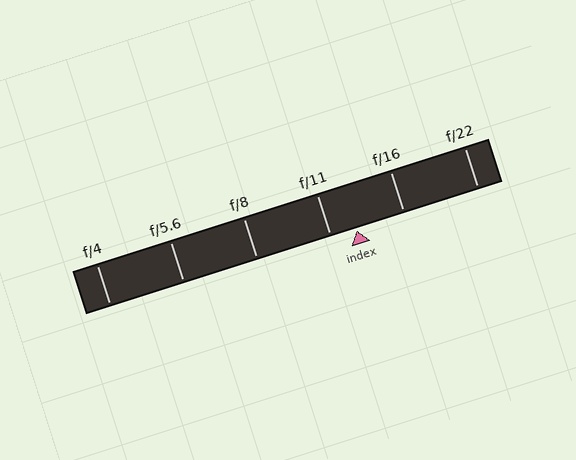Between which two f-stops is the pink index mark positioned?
The index mark is between f/11 and f/16.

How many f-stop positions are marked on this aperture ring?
There are 6 f-stop positions marked.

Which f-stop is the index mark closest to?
The index mark is closest to f/11.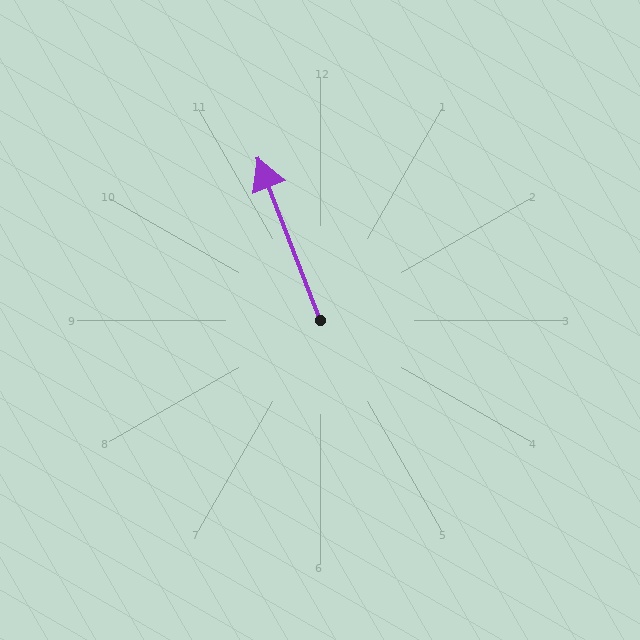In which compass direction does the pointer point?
North.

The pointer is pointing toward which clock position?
Roughly 11 o'clock.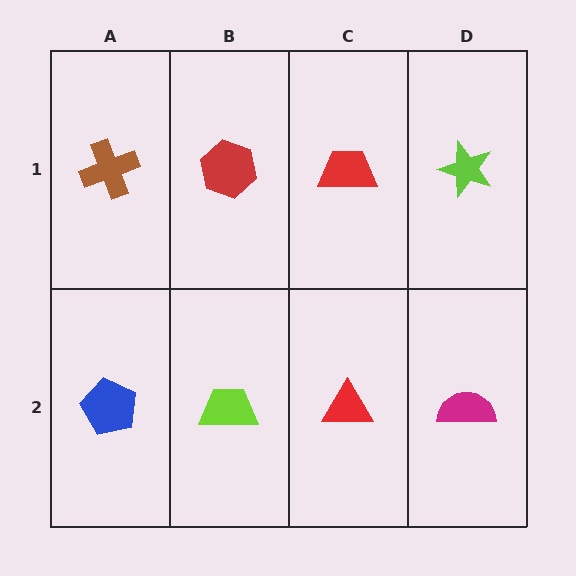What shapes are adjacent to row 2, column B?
A red hexagon (row 1, column B), a blue pentagon (row 2, column A), a red triangle (row 2, column C).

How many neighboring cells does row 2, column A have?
2.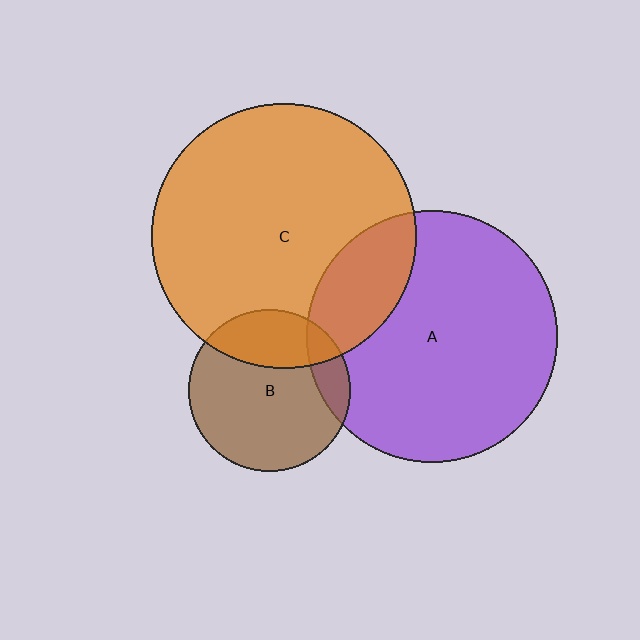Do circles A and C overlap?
Yes.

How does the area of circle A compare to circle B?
Approximately 2.4 times.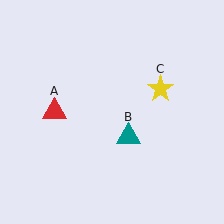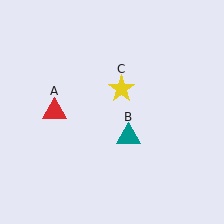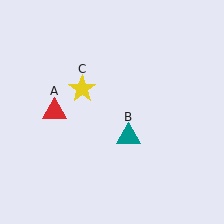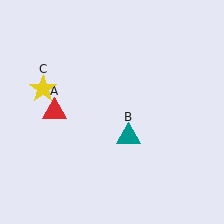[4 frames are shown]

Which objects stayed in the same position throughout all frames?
Red triangle (object A) and teal triangle (object B) remained stationary.